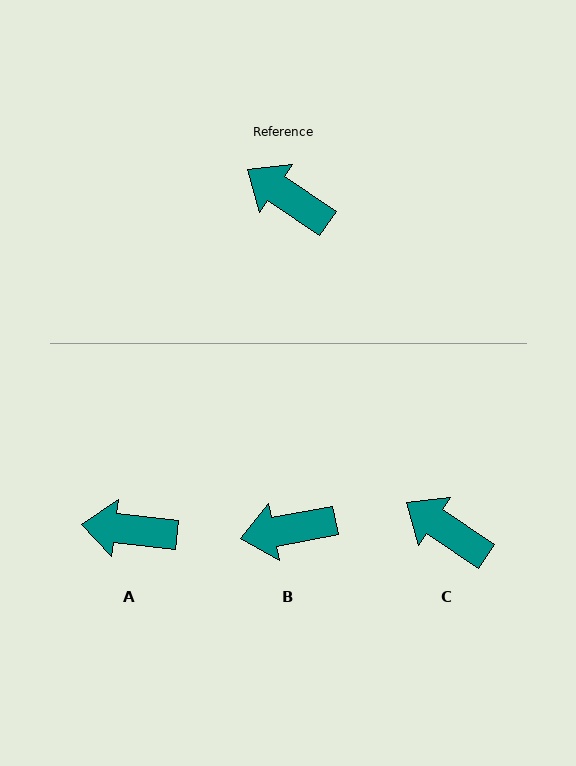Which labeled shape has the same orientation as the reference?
C.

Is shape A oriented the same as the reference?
No, it is off by about 27 degrees.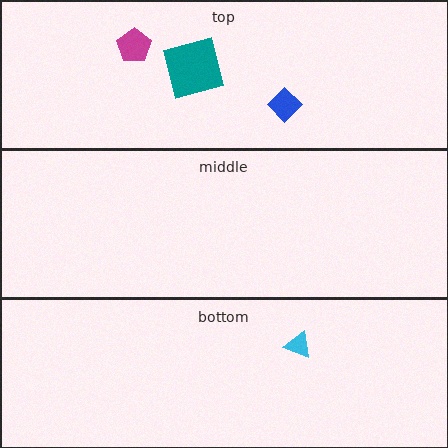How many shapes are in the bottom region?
1.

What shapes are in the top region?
The blue diamond, the magenta pentagon, the teal square.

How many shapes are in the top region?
3.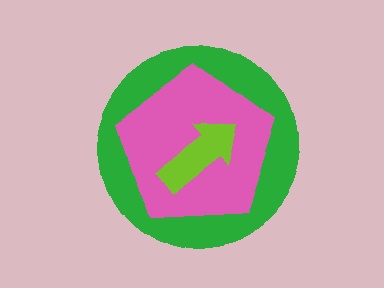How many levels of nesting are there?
3.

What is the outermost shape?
The green circle.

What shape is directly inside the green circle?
The pink pentagon.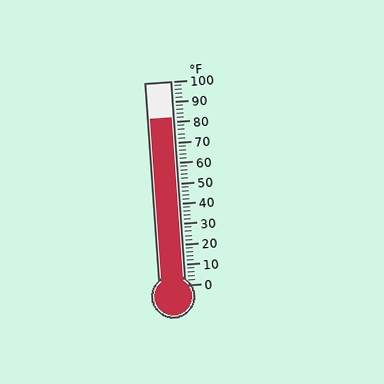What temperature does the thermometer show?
The thermometer shows approximately 82°F.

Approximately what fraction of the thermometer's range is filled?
The thermometer is filled to approximately 80% of its range.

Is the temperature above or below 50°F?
The temperature is above 50°F.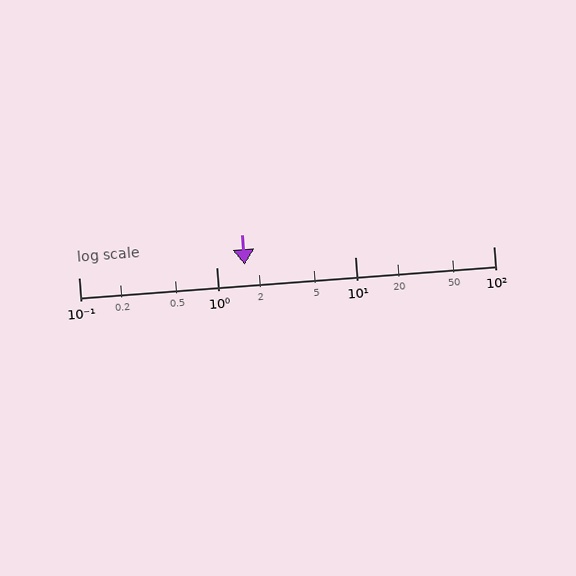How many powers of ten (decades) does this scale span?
The scale spans 3 decades, from 0.1 to 100.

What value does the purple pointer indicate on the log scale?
The pointer indicates approximately 1.6.